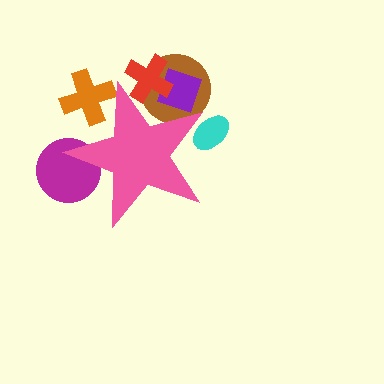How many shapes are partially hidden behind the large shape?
6 shapes are partially hidden.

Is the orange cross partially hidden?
Yes, the orange cross is partially hidden behind the pink star.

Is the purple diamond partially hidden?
Yes, the purple diamond is partially hidden behind the pink star.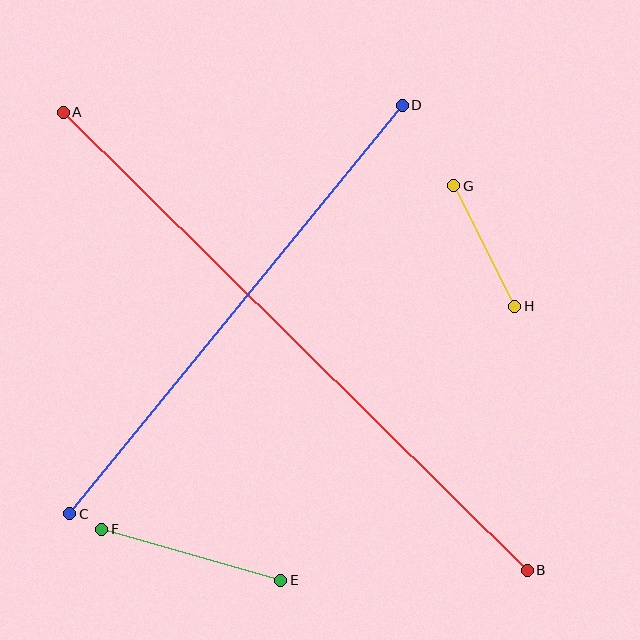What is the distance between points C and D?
The distance is approximately 527 pixels.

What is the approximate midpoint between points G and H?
The midpoint is at approximately (484, 246) pixels.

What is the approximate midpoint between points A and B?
The midpoint is at approximately (295, 341) pixels.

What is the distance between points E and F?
The distance is approximately 186 pixels.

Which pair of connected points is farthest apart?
Points A and B are farthest apart.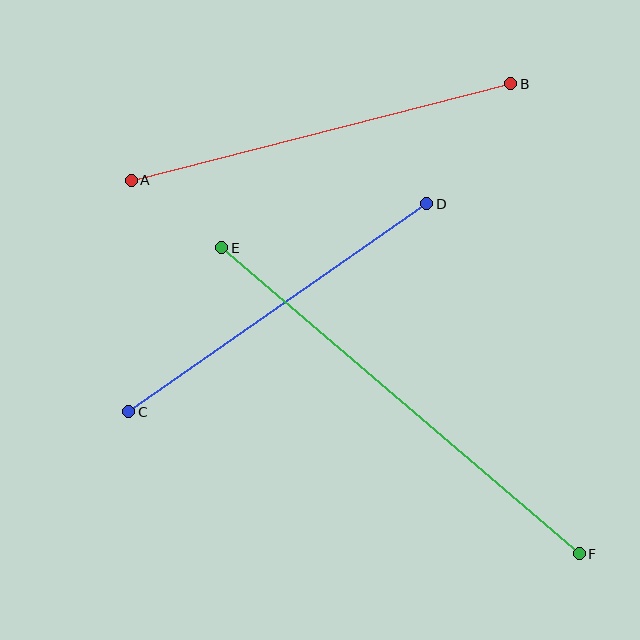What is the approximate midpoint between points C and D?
The midpoint is at approximately (278, 308) pixels.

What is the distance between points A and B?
The distance is approximately 392 pixels.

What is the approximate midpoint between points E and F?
The midpoint is at approximately (401, 401) pixels.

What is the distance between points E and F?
The distance is approximately 471 pixels.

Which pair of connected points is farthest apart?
Points E and F are farthest apart.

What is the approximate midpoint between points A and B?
The midpoint is at approximately (321, 132) pixels.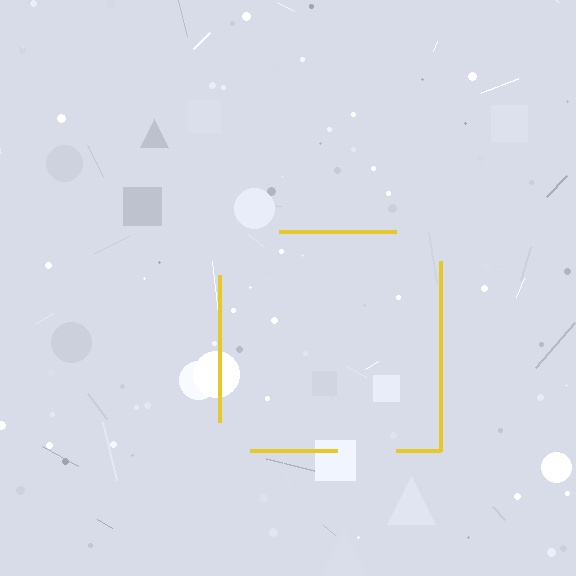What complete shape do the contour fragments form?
The contour fragments form a square.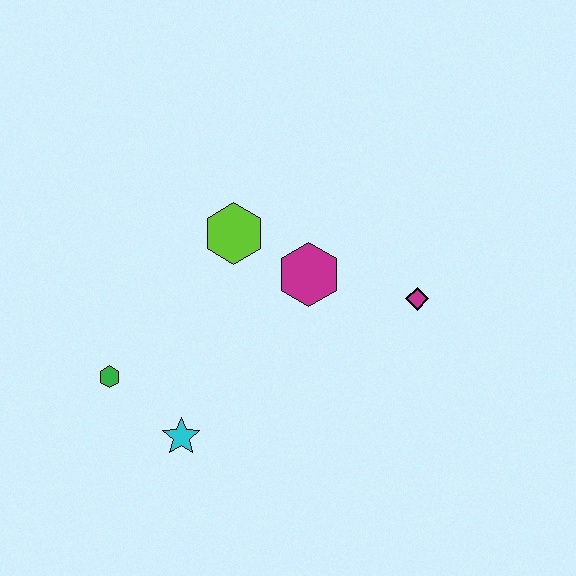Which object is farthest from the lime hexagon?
The cyan star is farthest from the lime hexagon.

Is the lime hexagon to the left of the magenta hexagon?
Yes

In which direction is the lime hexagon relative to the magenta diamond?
The lime hexagon is to the left of the magenta diamond.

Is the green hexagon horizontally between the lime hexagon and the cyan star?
No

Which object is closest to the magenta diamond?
The magenta hexagon is closest to the magenta diamond.